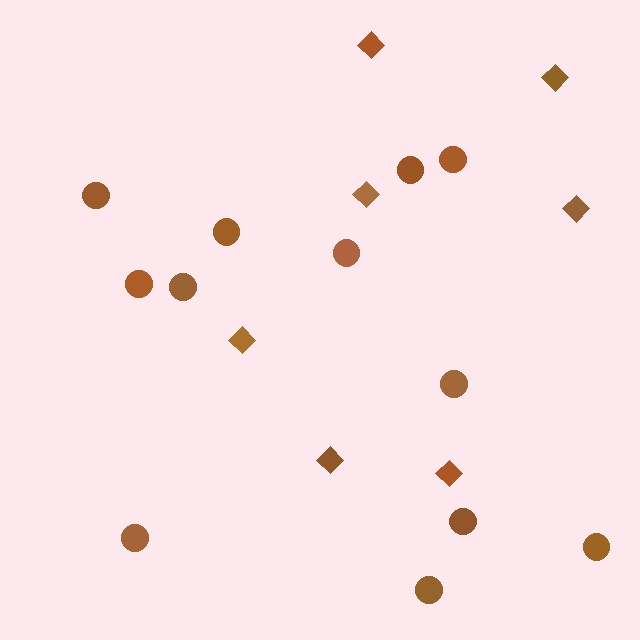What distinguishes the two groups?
There are 2 groups: one group of diamonds (7) and one group of circles (12).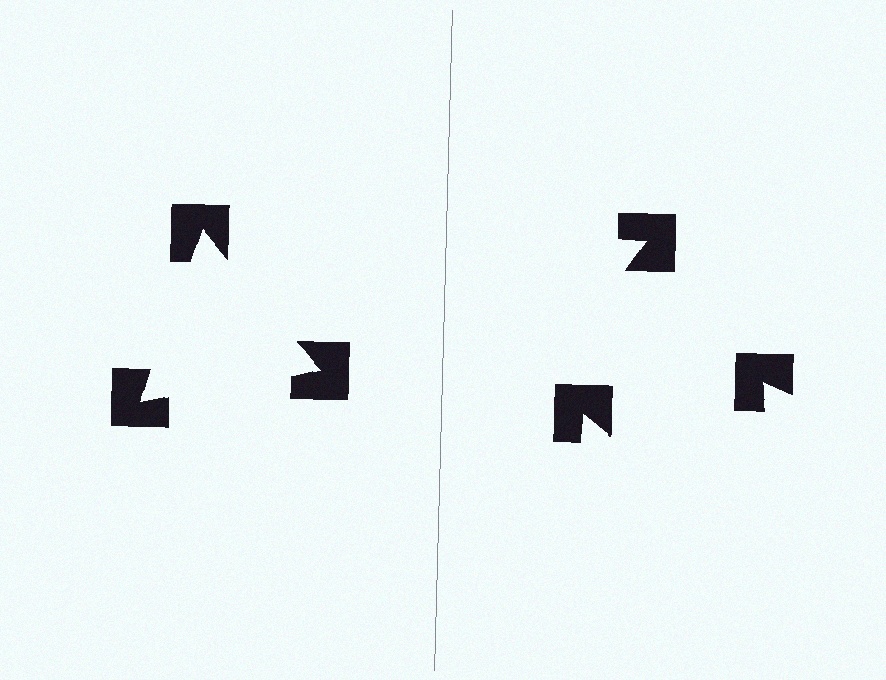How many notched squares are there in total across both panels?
6 — 3 on each side.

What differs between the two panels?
The notched squares are positioned identically on both sides; only the wedge orientations differ. On the left they align to a triangle; on the right they are misaligned.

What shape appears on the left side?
An illusory triangle.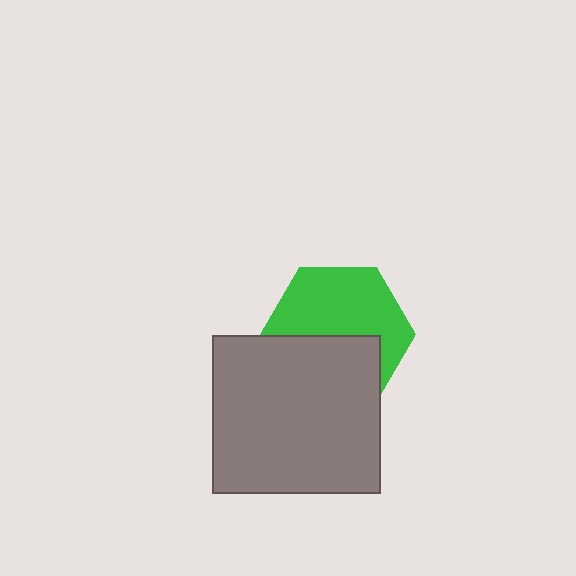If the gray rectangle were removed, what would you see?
You would see the complete green hexagon.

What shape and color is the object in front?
The object in front is a gray rectangle.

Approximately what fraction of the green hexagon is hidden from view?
Roughly 43% of the green hexagon is hidden behind the gray rectangle.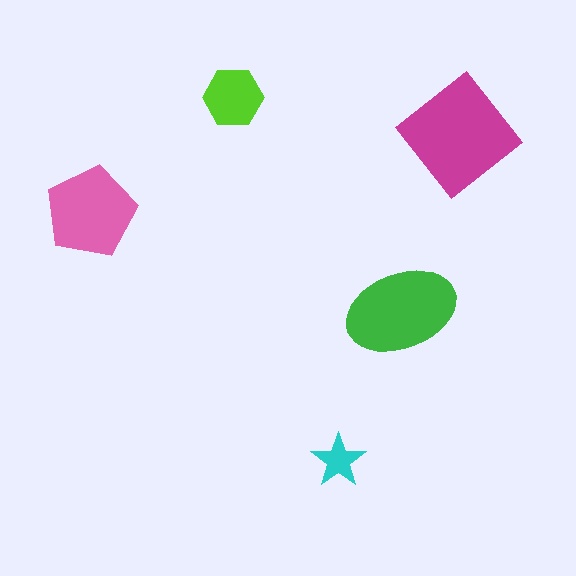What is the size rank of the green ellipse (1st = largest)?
2nd.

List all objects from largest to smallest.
The magenta diamond, the green ellipse, the pink pentagon, the lime hexagon, the cyan star.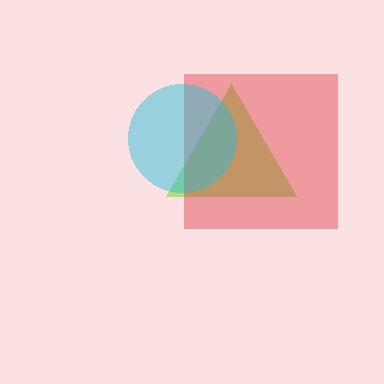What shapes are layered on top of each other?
The layered shapes are: a lime triangle, a red square, a cyan circle.